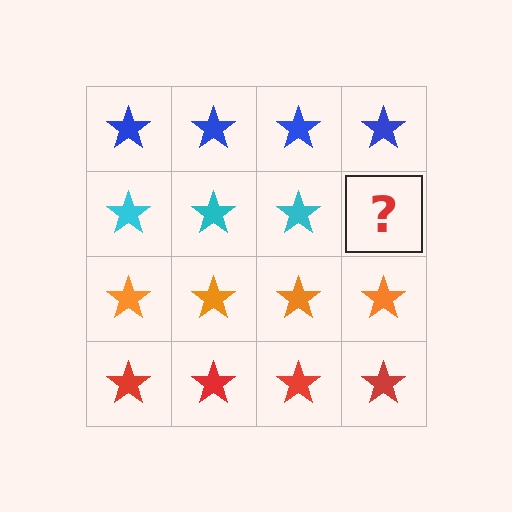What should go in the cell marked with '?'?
The missing cell should contain a cyan star.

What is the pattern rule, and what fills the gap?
The rule is that each row has a consistent color. The gap should be filled with a cyan star.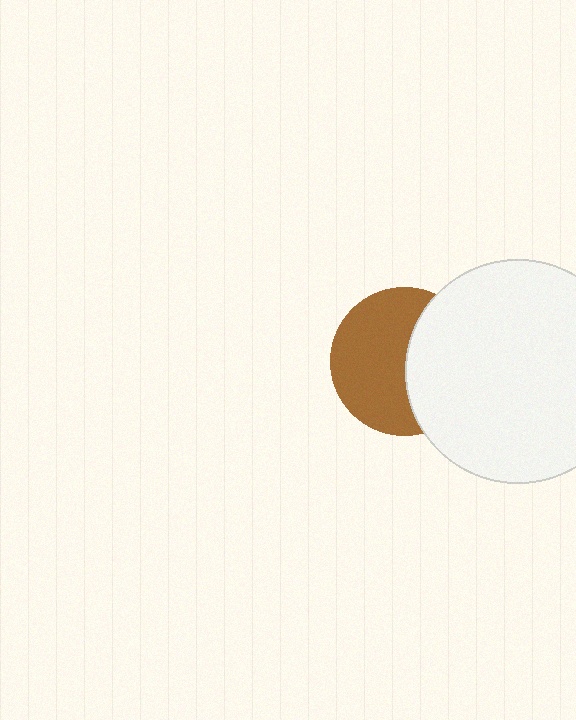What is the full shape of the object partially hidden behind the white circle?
The partially hidden object is a brown circle.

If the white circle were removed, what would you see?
You would see the complete brown circle.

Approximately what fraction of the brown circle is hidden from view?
Roughly 42% of the brown circle is hidden behind the white circle.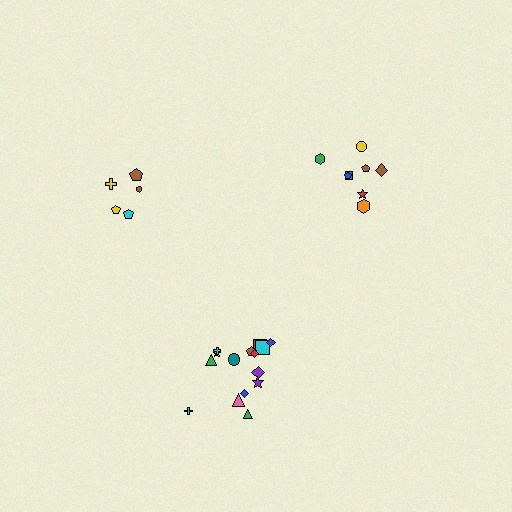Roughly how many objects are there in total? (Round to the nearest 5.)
Roughly 30 objects in total.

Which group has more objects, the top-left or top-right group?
The top-right group.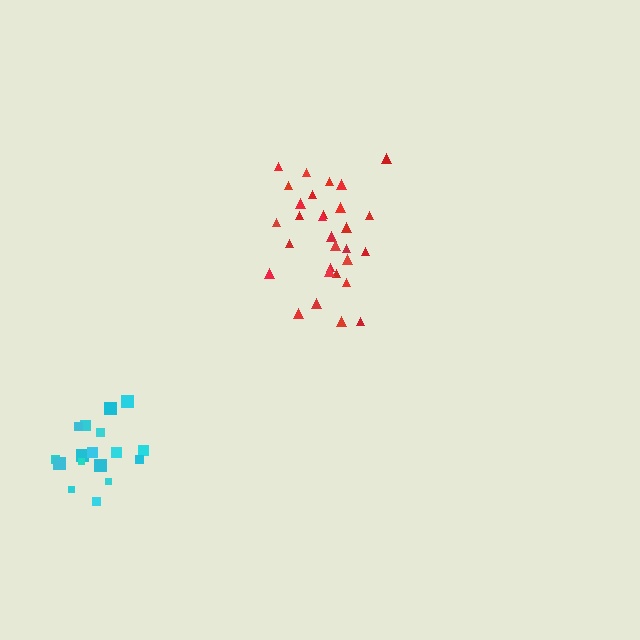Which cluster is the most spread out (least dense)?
Red.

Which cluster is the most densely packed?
Cyan.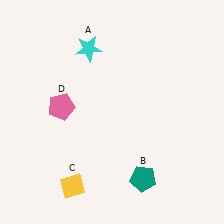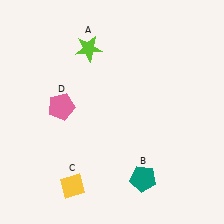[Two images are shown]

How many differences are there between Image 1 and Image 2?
There is 1 difference between the two images.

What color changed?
The star (A) changed from cyan in Image 1 to lime in Image 2.